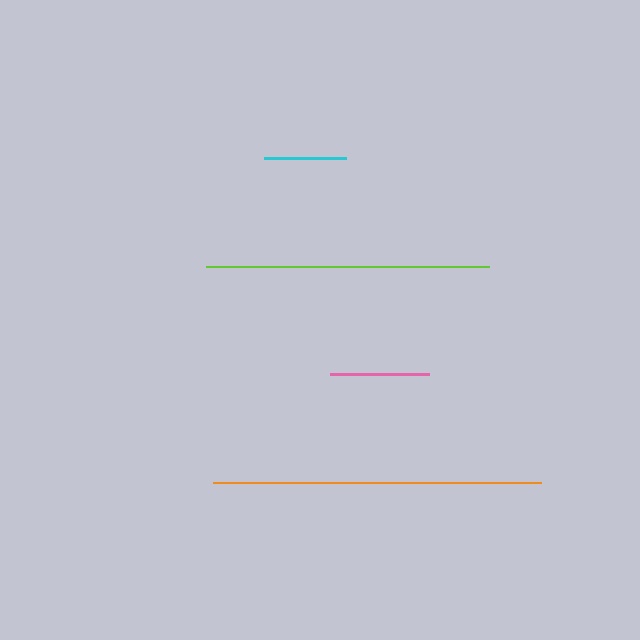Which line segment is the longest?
The orange line is the longest at approximately 329 pixels.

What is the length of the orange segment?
The orange segment is approximately 329 pixels long.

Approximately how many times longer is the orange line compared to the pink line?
The orange line is approximately 3.3 times the length of the pink line.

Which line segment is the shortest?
The cyan line is the shortest at approximately 83 pixels.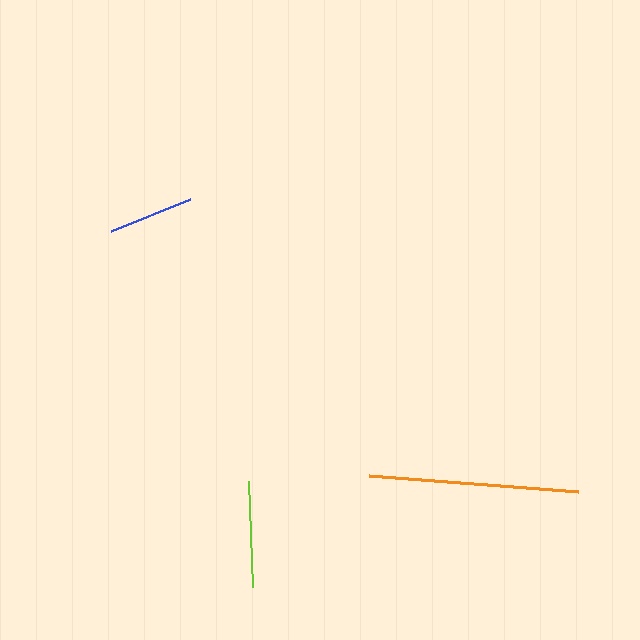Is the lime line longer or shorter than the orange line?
The orange line is longer than the lime line.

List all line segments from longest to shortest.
From longest to shortest: orange, lime, blue.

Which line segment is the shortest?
The blue line is the shortest at approximately 85 pixels.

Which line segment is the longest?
The orange line is the longest at approximately 210 pixels.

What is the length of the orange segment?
The orange segment is approximately 210 pixels long.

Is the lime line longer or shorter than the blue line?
The lime line is longer than the blue line.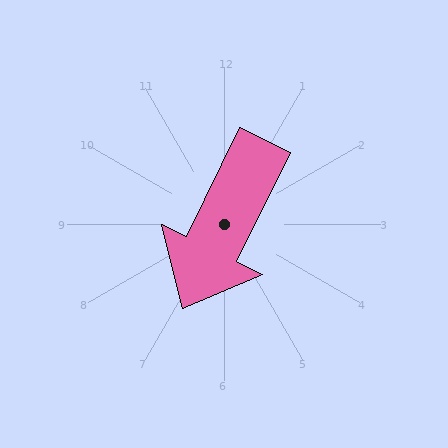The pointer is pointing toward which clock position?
Roughly 7 o'clock.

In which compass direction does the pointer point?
Southwest.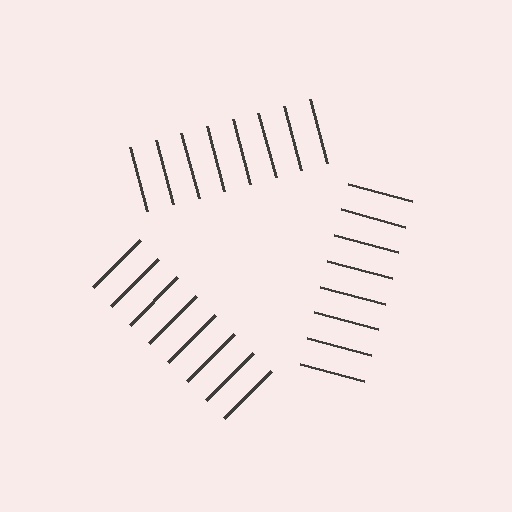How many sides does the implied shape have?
3 sides — the line-ends trace a triangle.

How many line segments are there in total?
24 — 8 along each of the 3 edges.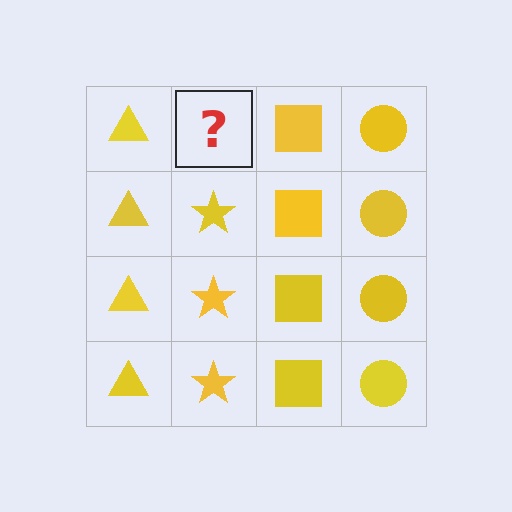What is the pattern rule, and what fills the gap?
The rule is that each column has a consistent shape. The gap should be filled with a yellow star.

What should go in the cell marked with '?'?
The missing cell should contain a yellow star.